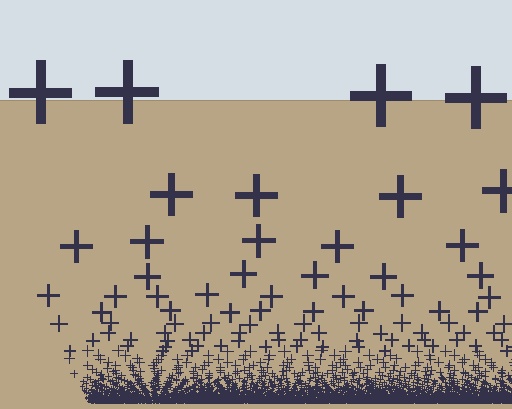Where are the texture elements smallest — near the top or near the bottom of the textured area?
Near the bottom.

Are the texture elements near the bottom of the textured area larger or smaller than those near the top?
Smaller. The gradient is inverted — elements near the bottom are smaller and denser.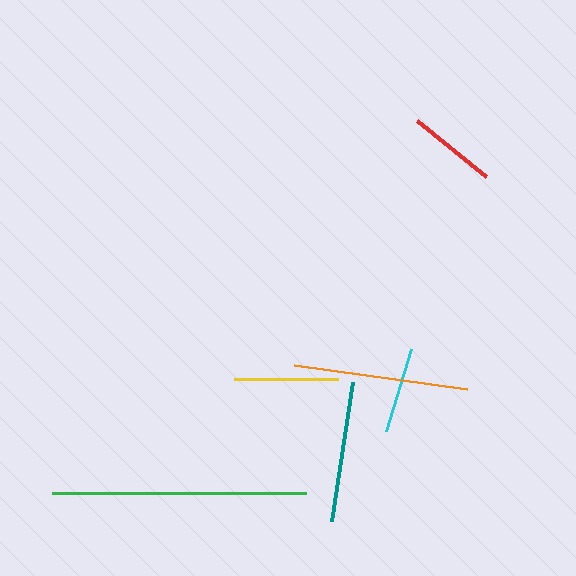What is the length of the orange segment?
The orange segment is approximately 175 pixels long.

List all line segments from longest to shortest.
From longest to shortest: green, orange, teal, yellow, red, cyan.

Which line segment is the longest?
The green line is the longest at approximately 254 pixels.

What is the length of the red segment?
The red segment is approximately 89 pixels long.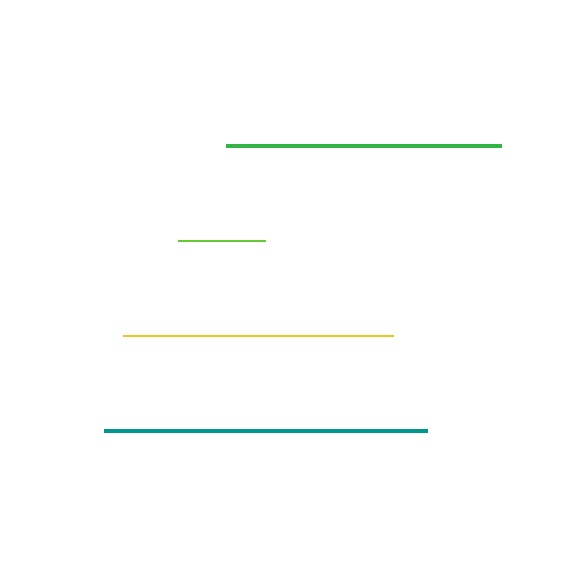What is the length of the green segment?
The green segment is approximately 275 pixels long.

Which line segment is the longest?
The teal line is the longest at approximately 323 pixels.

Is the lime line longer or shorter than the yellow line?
The yellow line is longer than the lime line.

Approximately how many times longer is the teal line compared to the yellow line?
The teal line is approximately 1.2 times the length of the yellow line.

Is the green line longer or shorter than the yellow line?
The green line is longer than the yellow line.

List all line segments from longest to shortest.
From longest to shortest: teal, green, yellow, lime.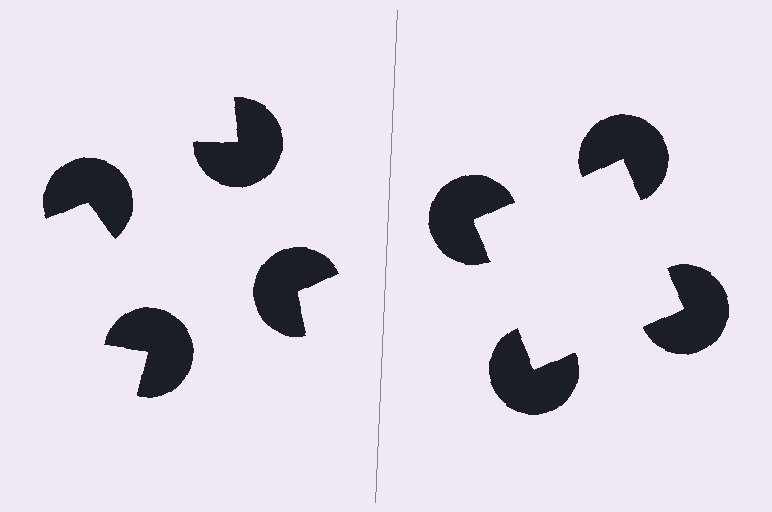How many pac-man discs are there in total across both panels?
8 — 4 on each side.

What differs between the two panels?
The pac-man discs are positioned identically on both sides; only the wedge orientations differ. On the right they align to a square; on the left they are misaligned.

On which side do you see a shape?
An illusory square appears on the right side. On the left side the wedge cuts are rotated, so no coherent shape forms.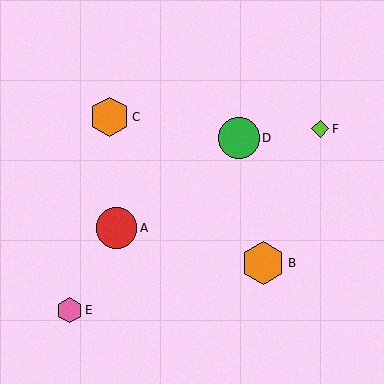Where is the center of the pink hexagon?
The center of the pink hexagon is at (69, 310).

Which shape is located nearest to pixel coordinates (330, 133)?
The lime diamond (labeled F) at (320, 129) is nearest to that location.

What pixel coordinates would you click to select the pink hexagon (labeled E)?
Click at (69, 310) to select the pink hexagon E.